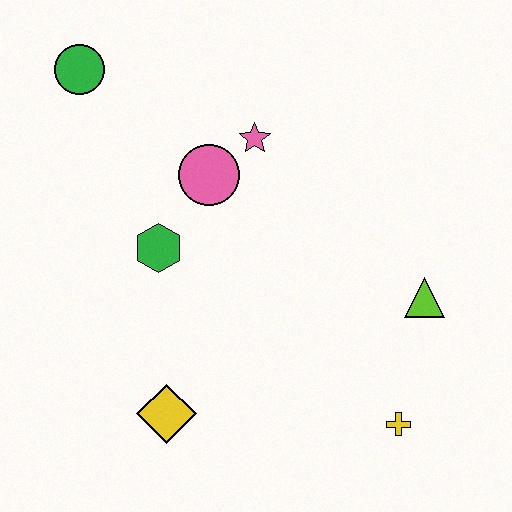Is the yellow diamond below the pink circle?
Yes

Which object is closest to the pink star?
The pink circle is closest to the pink star.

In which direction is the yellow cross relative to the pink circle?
The yellow cross is below the pink circle.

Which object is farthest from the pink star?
The yellow cross is farthest from the pink star.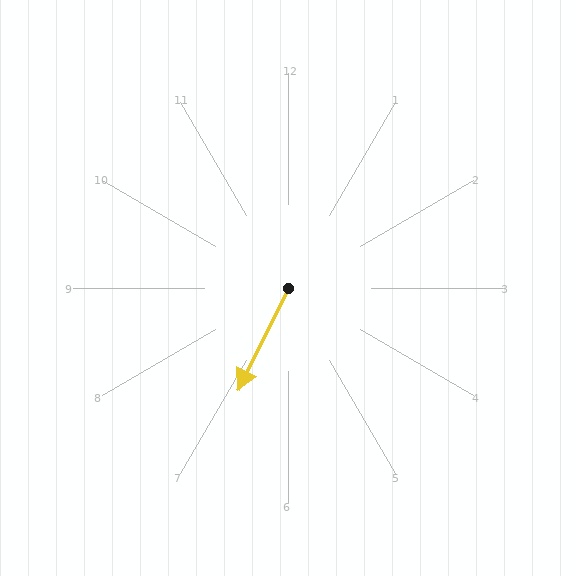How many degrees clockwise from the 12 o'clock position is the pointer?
Approximately 206 degrees.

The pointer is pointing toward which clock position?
Roughly 7 o'clock.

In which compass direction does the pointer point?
Southwest.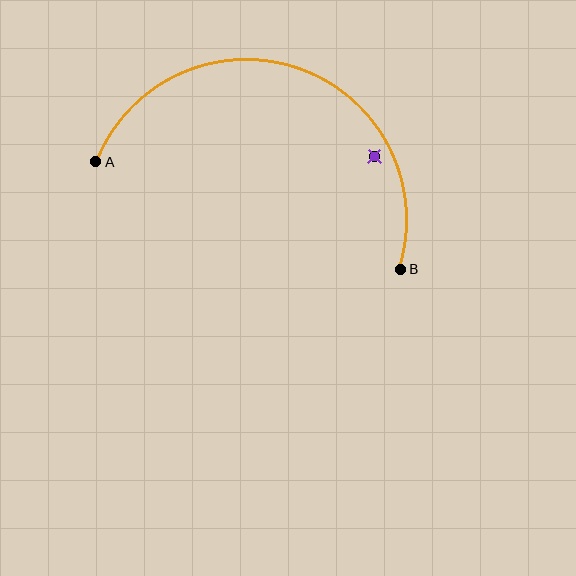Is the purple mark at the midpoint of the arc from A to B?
No — the purple mark does not lie on the arc at all. It sits slightly inside the curve.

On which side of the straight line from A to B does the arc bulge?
The arc bulges above the straight line connecting A and B.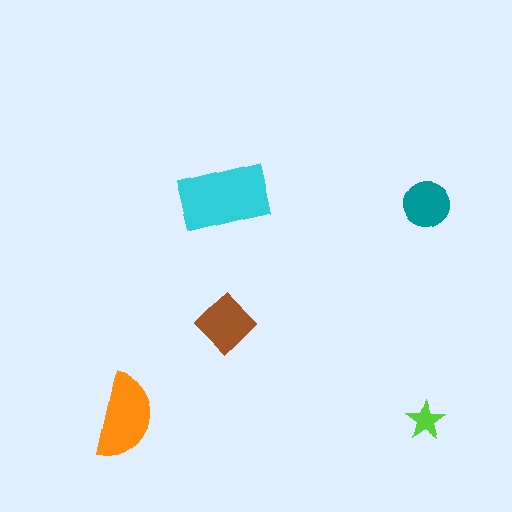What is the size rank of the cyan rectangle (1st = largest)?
1st.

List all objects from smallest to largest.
The lime star, the teal circle, the brown diamond, the orange semicircle, the cyan rectangle.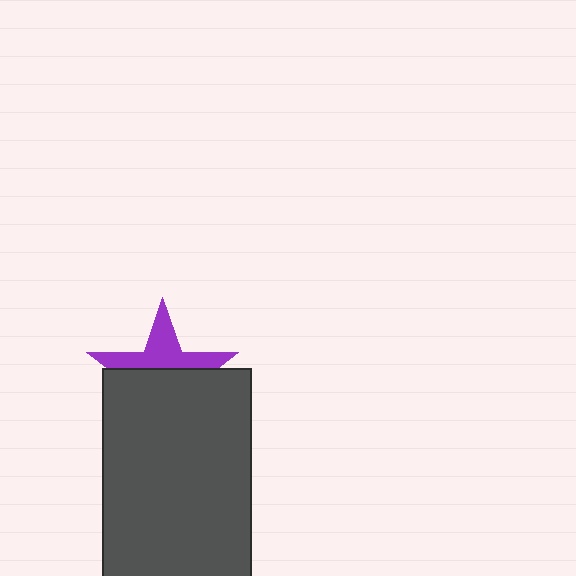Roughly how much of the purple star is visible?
A small part of it is visible (roughly 41%).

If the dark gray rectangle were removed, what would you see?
You would see the complete purple star.